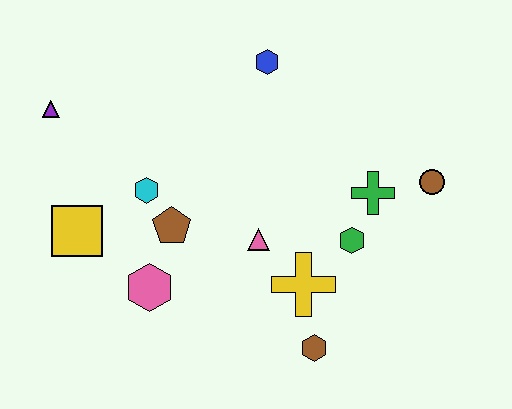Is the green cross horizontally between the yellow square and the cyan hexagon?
No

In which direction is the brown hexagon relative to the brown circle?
The brown hexagon is below the brown circle.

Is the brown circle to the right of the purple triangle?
Yes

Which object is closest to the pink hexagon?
The brown pentagon is closest to the pink hexagon.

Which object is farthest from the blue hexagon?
The brown hexagon is farthest from the blue hexagon.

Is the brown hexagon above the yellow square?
No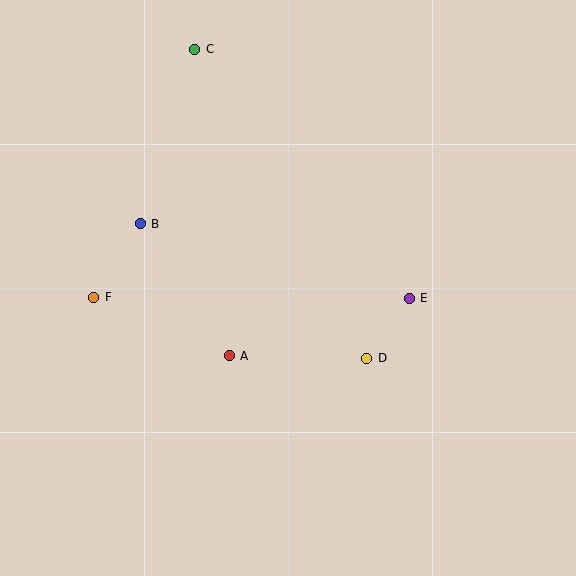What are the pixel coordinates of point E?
Point E is at (409, 298).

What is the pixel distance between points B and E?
The distance between B and E is 279 pixels.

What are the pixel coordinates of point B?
Point B is at (140, 224).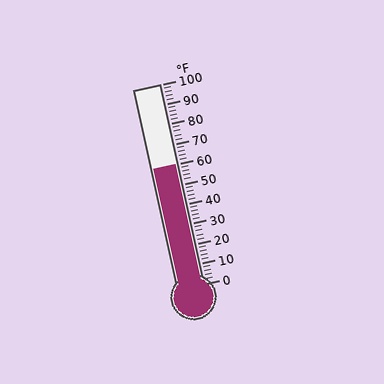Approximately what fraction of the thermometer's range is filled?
The thermometer is filled to approximately 60% of its range.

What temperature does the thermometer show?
The thermometer shows approximately 60°F.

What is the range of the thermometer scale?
The thermometer scale ranges from 0°F to 100°F.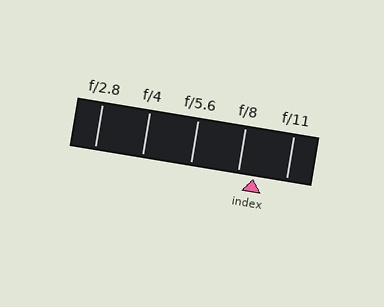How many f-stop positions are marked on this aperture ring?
There are 5 f-stop positions marked.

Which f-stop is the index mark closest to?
The index mark is closest to f/8.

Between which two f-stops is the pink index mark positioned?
The index mark is between f/8 and f/11.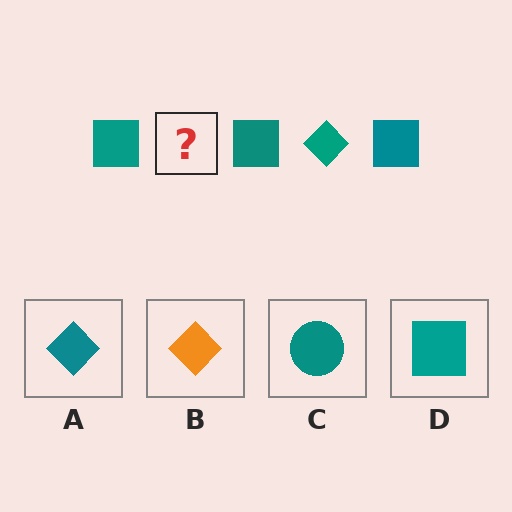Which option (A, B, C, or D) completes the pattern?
A.